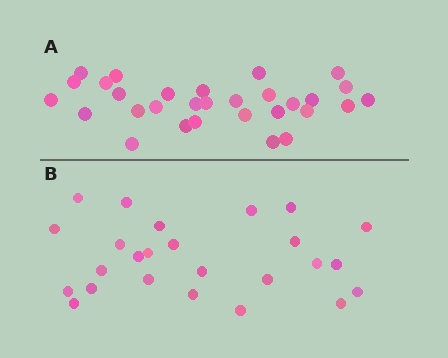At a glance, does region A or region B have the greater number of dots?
Region A (the top region) has more dots.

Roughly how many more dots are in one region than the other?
Region A has about 5 more dots than region B.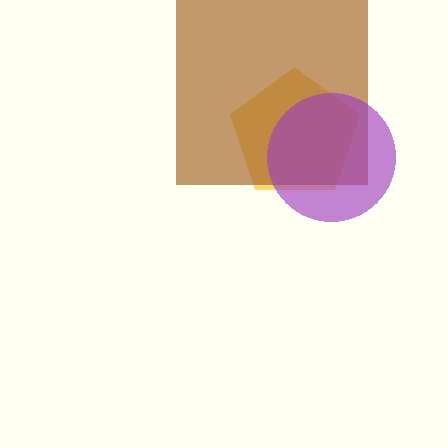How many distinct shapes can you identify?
There are 3 distinct shapes: a yellow pentagon, a brown square, a purple circle.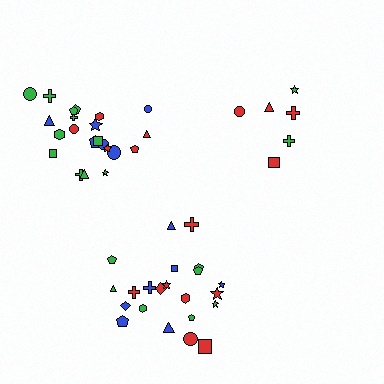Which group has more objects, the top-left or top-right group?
The top-left group.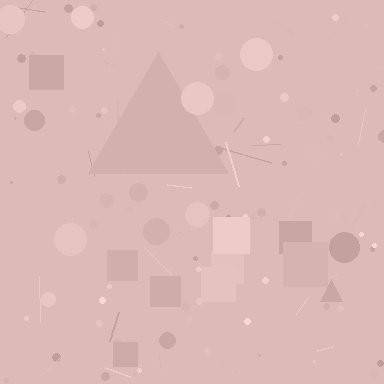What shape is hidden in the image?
A triangle is hidden in the image.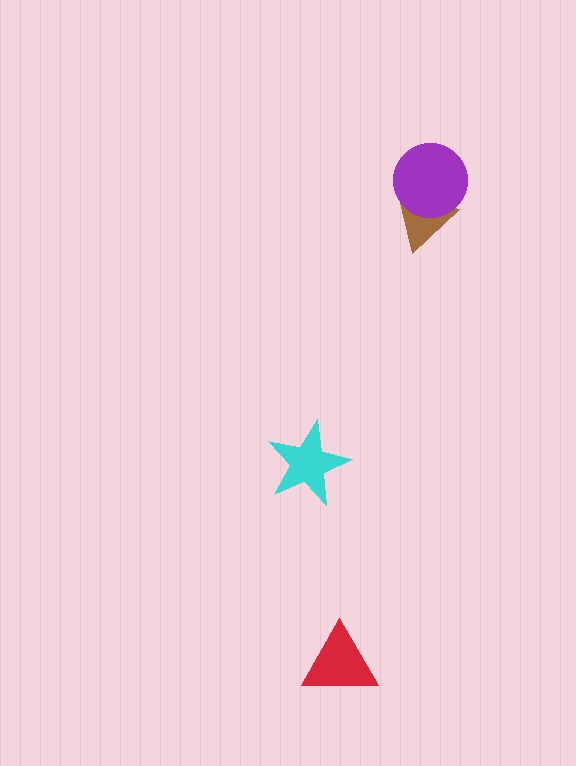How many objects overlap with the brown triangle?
1 object overlaps with the brown triangle.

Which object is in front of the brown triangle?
The purple circle is in front of the brown triangle.